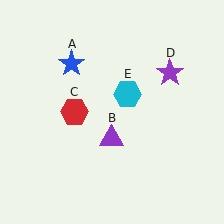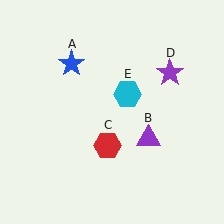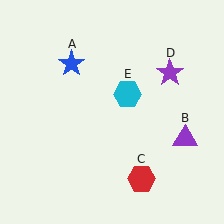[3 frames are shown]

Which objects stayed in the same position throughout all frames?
Blue star (object A) and purple star (object D) and cyan hexagon (object E) remained stationary.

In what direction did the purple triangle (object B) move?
The purple triangle (object B) moved right.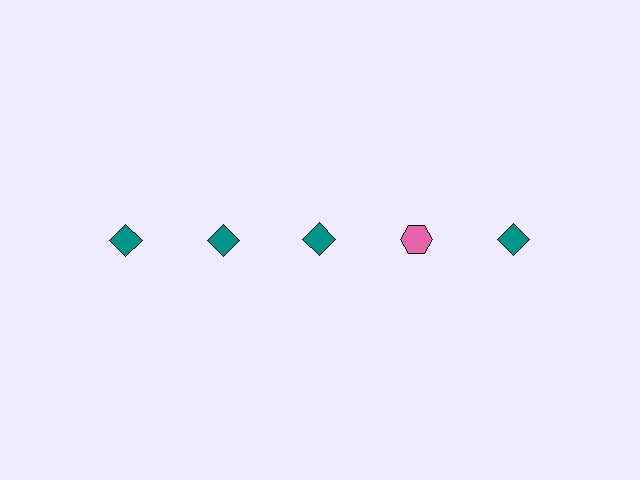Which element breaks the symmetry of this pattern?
The pink hexagon in the top row, second from right column breaks the symmetry. All other shapes are teal diamonds.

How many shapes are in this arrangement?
There are 5 shapes arranged in a grid pattern.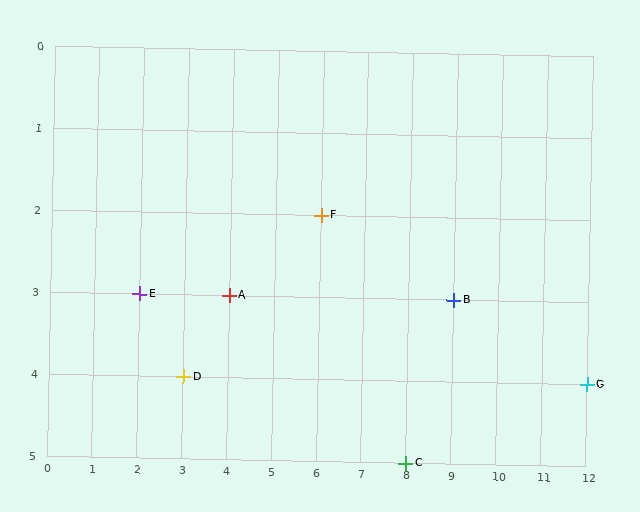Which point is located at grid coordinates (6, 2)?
Point F is at (6, 2).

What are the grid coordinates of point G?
Point G is at grid coordinates (12, 4).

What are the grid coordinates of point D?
Point D is at grid coordinates (3, 4).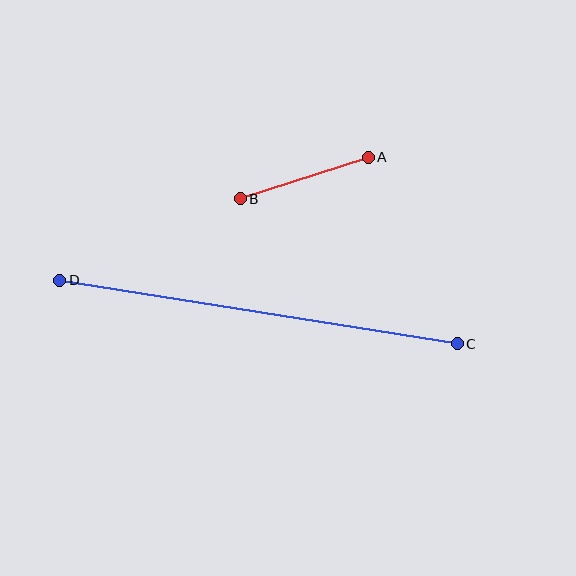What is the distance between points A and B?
The distance is approximately 134 pixels.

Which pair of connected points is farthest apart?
Points C and D are farthest apart.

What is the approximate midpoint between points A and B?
The midpoint is at approximately (304, 178) pixels.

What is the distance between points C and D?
The distance is approximately 403 pixels.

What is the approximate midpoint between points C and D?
The midpoint is at approximately (259, 312) pixels.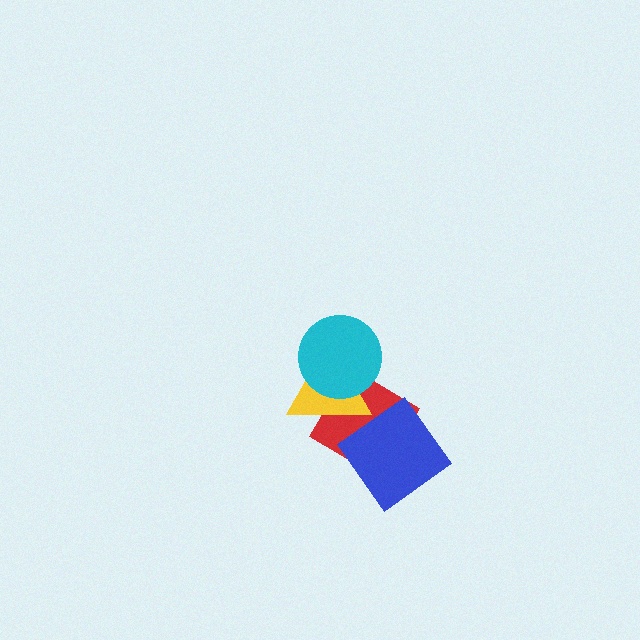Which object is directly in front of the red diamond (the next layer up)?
The yellow triangle is directly in front of the red diamond.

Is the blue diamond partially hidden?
No, no other shape covers it.